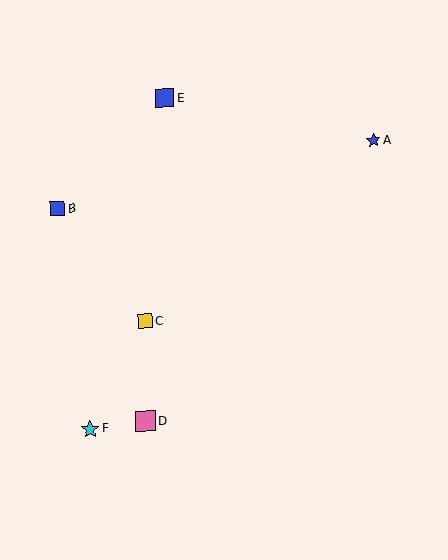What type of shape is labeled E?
Shape E is a blue square.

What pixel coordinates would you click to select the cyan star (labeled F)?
Click at (90, 429) to select the cyan star F.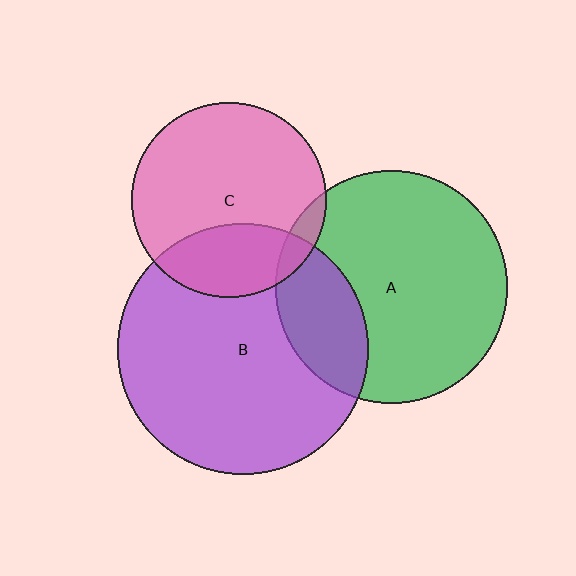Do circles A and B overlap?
Yes.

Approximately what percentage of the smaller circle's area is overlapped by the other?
Approximately 25%.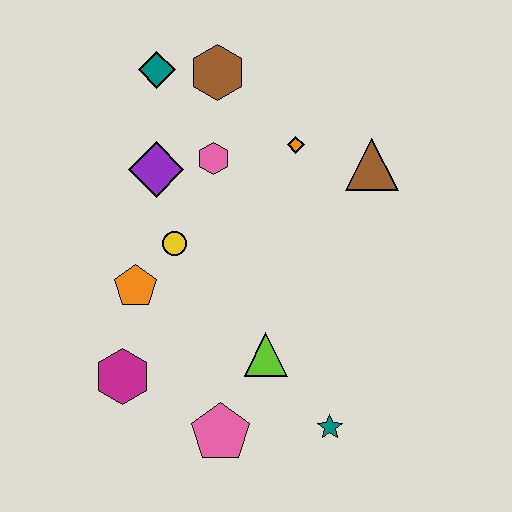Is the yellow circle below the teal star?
No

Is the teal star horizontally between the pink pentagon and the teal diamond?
No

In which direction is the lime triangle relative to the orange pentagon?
The lime triangle is to the right of the orange pentagon.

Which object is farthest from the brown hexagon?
The teal star is farthest from the brown hexagon.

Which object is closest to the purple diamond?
The pink hexagon is closest to the purple diamond.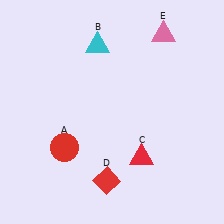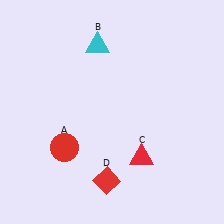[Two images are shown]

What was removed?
The pink triangle (E) was removed in Image 2.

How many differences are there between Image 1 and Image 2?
There is 1 difference between the two images.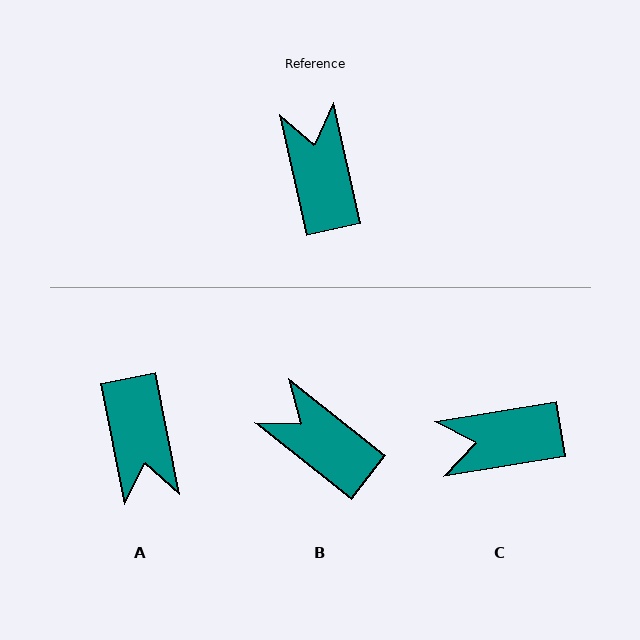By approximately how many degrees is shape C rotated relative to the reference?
Approximately 87 degrees counter-clockwise.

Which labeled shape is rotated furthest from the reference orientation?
A, about 179 degrees away.